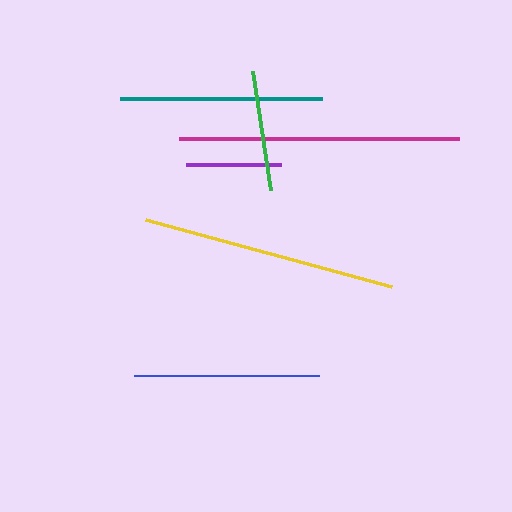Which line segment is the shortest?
The purple line is the shortest at approximately 95 pixels.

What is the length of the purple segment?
The purple segment is approximately 95 pixels long.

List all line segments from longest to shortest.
From longest to shortest: magenta, yellow, teal, blue, green, purple.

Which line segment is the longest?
The magenta line is the longest at approximately 280 pixels.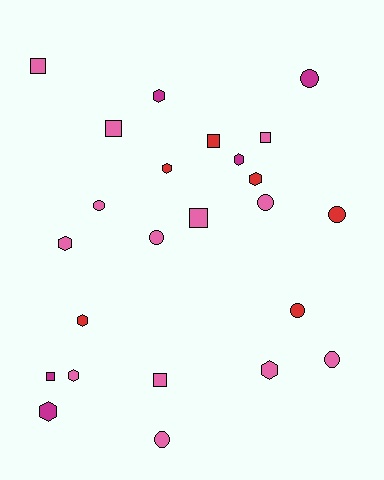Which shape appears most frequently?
Hexagon, with 9 objects.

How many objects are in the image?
There are 24 objects.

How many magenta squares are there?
There is 1 magenta square.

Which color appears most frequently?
Pink, with 13 objects.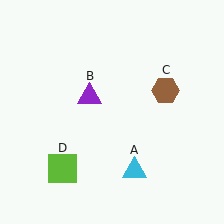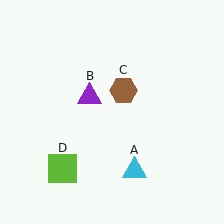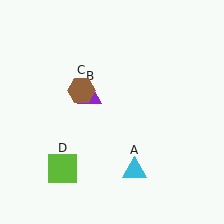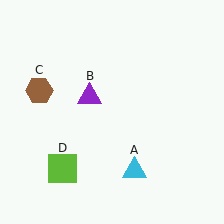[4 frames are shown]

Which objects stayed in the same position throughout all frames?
Cyan triangle (object A) and purple triangle (object B) and lime square (object D) remained stationary.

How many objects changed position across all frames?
1 object changed position: brown hexagon (object C).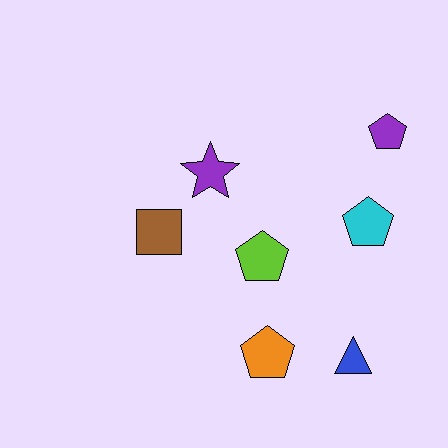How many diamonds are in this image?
There are no diamonds.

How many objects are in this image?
There are 7 objects.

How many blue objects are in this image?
There is 1 blue object.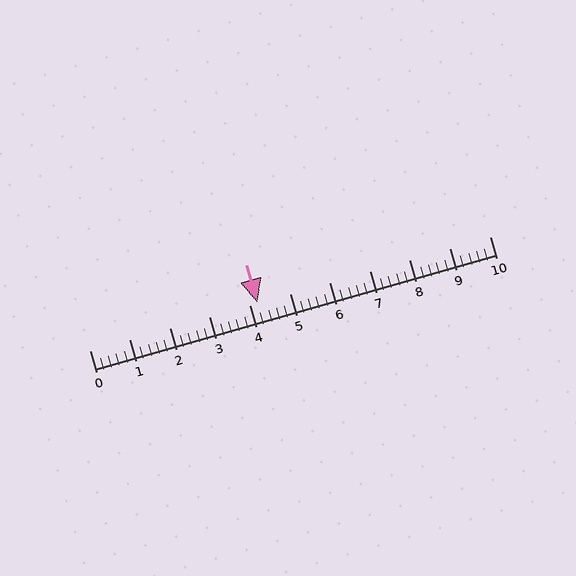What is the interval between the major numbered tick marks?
The major tick marks are spaced 1 units apart.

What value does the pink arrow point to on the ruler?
The pink arrow points to approximately 4.2.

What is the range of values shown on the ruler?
The ruler shows values from 0 to 10.